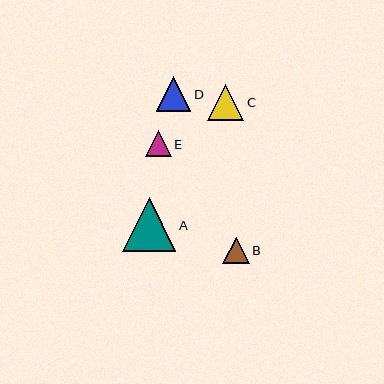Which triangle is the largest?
Triangle A is the largest with a size of approximately 53 pixels.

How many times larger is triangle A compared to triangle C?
Triangle A is approximately 1.5 times the size of triangle C.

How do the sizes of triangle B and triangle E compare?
Triangle B and triangle E are approximately the same size.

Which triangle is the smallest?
Triangle E is the smallest with a size of approximately 25 pixels.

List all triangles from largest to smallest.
From largest to smallest: A, C, D, B, E.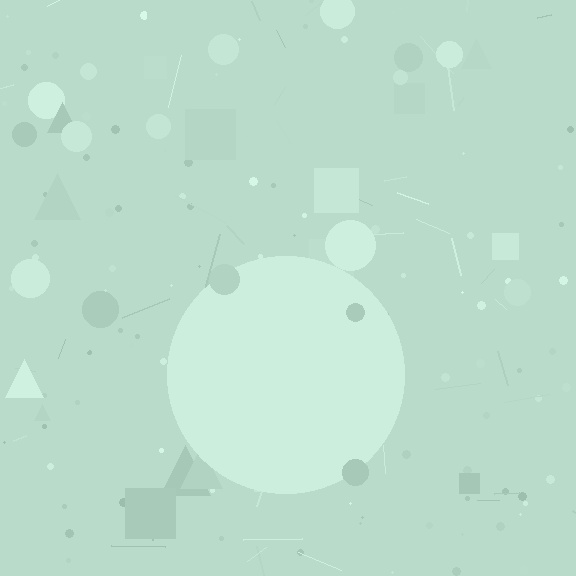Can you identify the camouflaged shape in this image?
The camouflaged shape is a circle.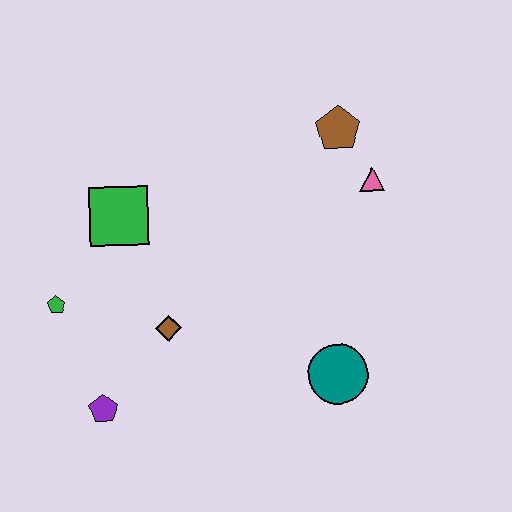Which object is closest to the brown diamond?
The purple pentagon is closest to the brown diamond.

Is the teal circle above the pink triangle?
No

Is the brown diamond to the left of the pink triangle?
Yes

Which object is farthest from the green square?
The teal circle is farthest from the green square.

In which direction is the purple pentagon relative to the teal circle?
The purple pentagon is to the left of the teal circle.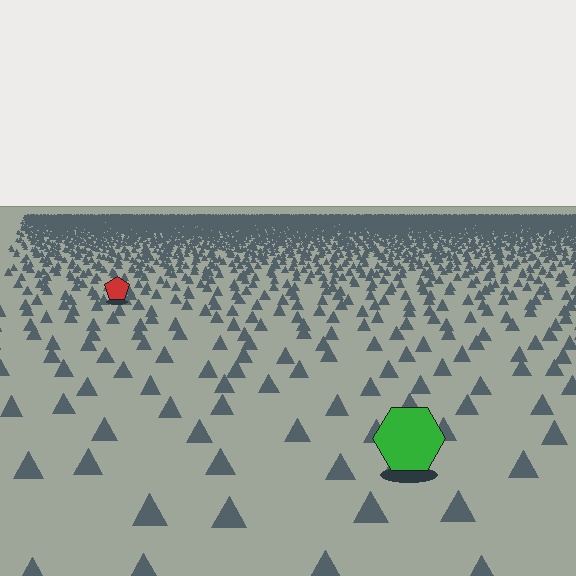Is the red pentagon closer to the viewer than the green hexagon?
No. The green hexagon is closer — you can tell from the texture gradient: the ground texture is coarser near it.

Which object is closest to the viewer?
The green hexagon is closest. The texture marks near it are larger and more spread out.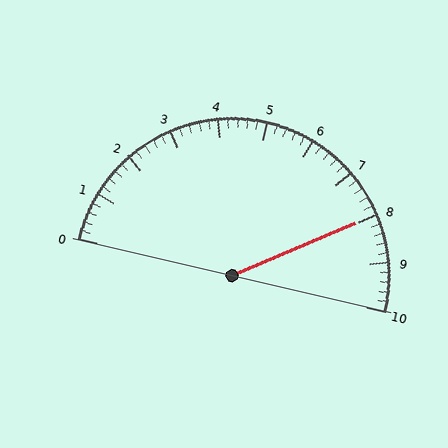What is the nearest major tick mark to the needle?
The nearest major tick mark is 8.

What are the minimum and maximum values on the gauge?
The gauge ranges from 0 to 10.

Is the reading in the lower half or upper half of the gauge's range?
The reading is in the upper half of the range (0 to 10).